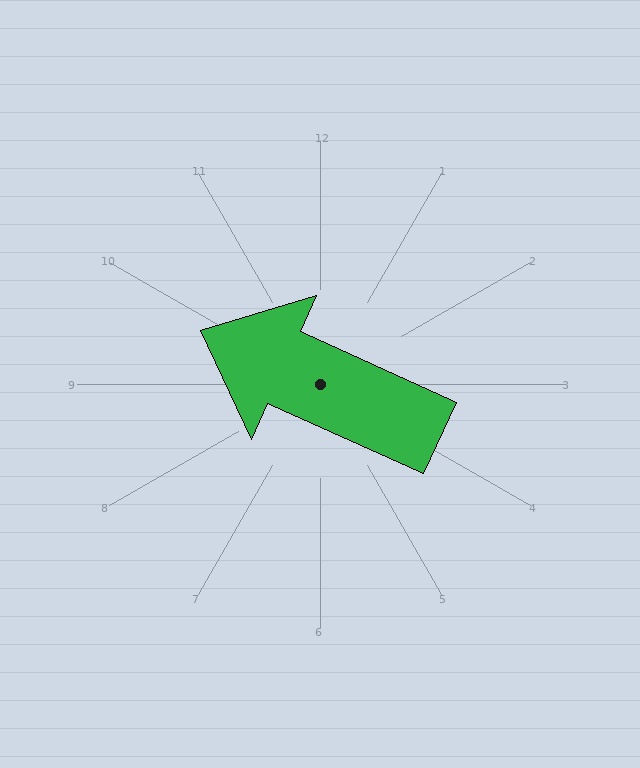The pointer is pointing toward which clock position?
Roughly 10 o'clock.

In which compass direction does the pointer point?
Northwest.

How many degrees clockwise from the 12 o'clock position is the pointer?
Approximately 294 degrees.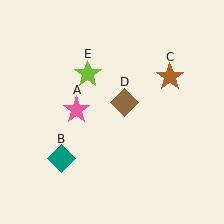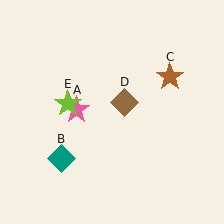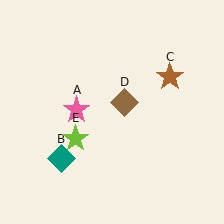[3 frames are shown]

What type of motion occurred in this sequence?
The lime star (object E) rotated counterclockwise around the center of the scene.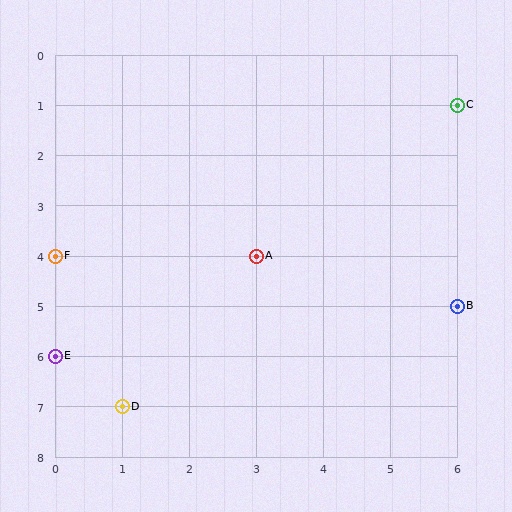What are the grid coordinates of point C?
Point C is at grid coordinates (6, 1).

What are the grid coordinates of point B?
Point B is at grid coordinates (6, 5).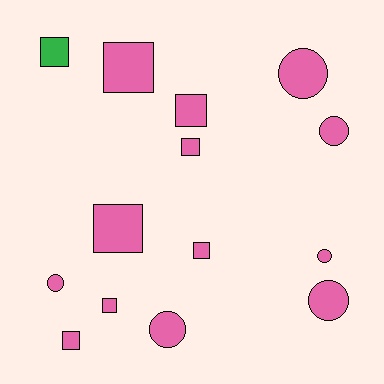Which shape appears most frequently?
Square, with 8 objects.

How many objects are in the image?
There are 14 objects.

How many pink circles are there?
There are 6 pink circles.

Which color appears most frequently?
Pink, with 13 objects.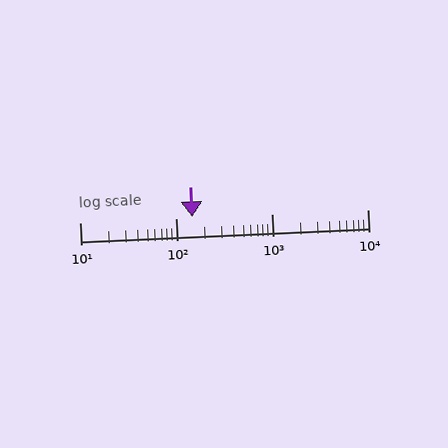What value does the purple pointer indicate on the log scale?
The pointer indicates approximately 150.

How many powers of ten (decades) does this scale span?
The scale spans 3 decades, from 10 to 10000.